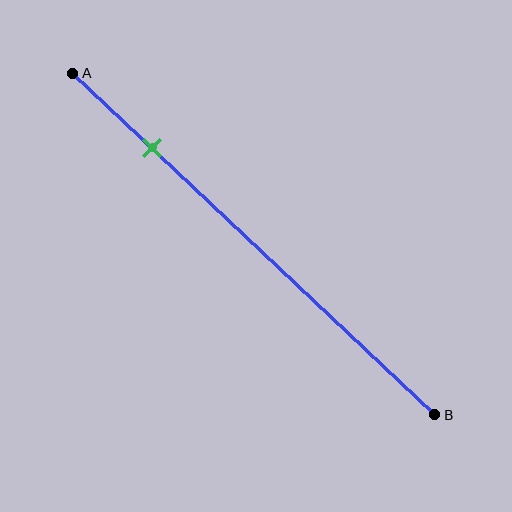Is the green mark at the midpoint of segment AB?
No, the mark is at about 20% from A, not at the 50% midpoint.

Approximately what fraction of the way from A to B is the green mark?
The green mark is approximately 20% of the way from A to B.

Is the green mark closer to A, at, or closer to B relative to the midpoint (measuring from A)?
The green mark is closer to point A than the midpoint of segment AB.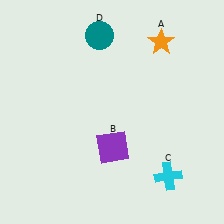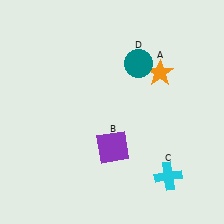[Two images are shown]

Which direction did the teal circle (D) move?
The teal circle (D) moved right.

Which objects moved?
The objects that moved are: the orange star (A), the teal circle (D).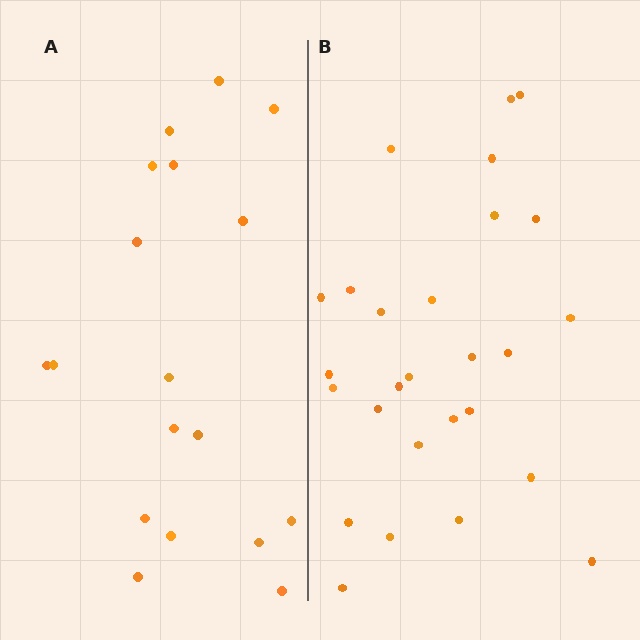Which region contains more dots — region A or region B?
Region B (the right region) has more dots.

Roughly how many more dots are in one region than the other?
Region B has roughly 8 or so more dots than region A.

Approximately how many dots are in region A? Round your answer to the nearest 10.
About 20 dots. (The exact count is 18, which rounds to 20.)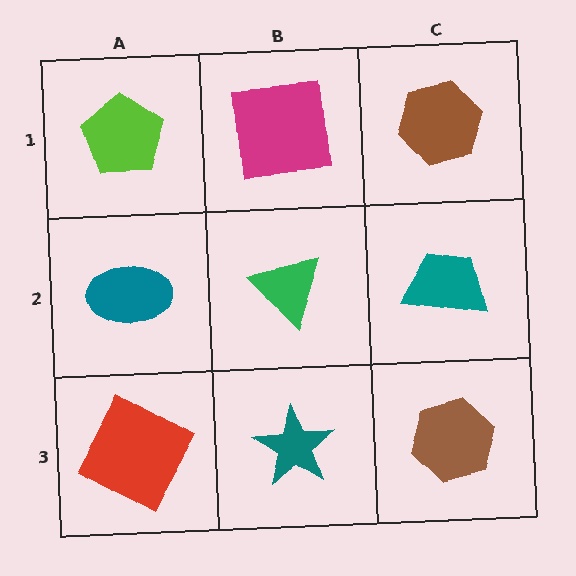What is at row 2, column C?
A teal trapezoid.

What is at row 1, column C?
A brown hexagon.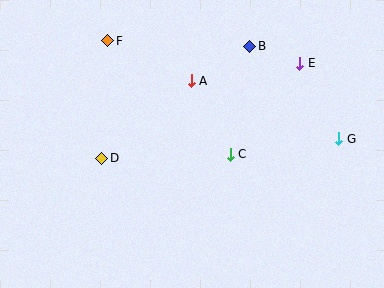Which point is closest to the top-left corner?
Point F is closest to the top-left corner.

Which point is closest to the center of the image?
Point C at (230, 154) is closest to the center.